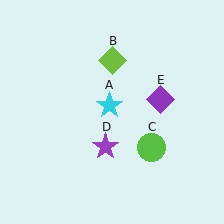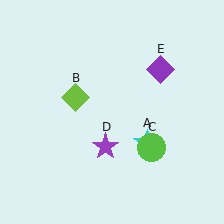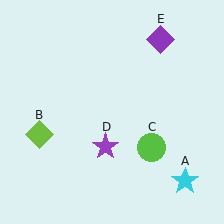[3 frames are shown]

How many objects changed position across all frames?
3 objects changed position: cyan star (object A), lime diamond (object B), purple diamond (object E).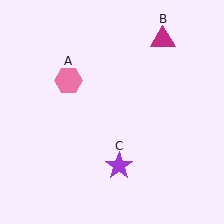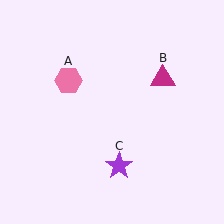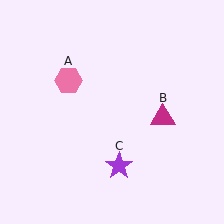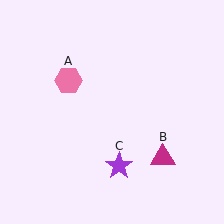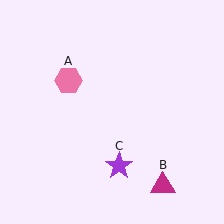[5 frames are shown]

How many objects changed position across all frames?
1 object changed position: magenta triangle (object B).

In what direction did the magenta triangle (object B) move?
The magenta triangle (object B) moved down.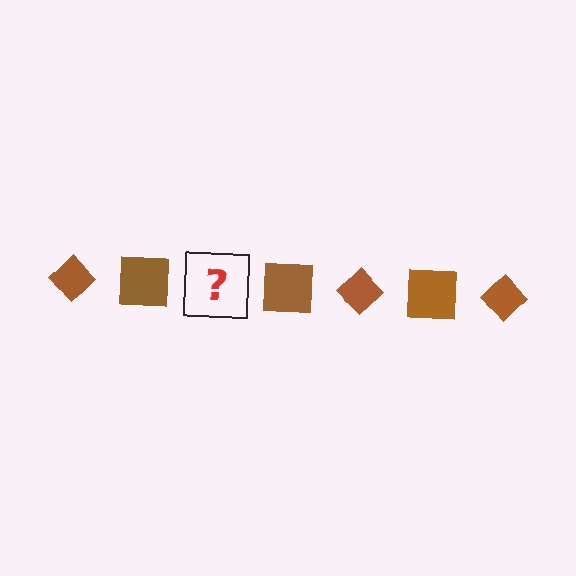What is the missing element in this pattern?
The missing element is a brown diamond.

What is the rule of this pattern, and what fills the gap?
The rule is that the pattern cycles through diamond, square shapes in brown. The gap should be filled with a brown diamond.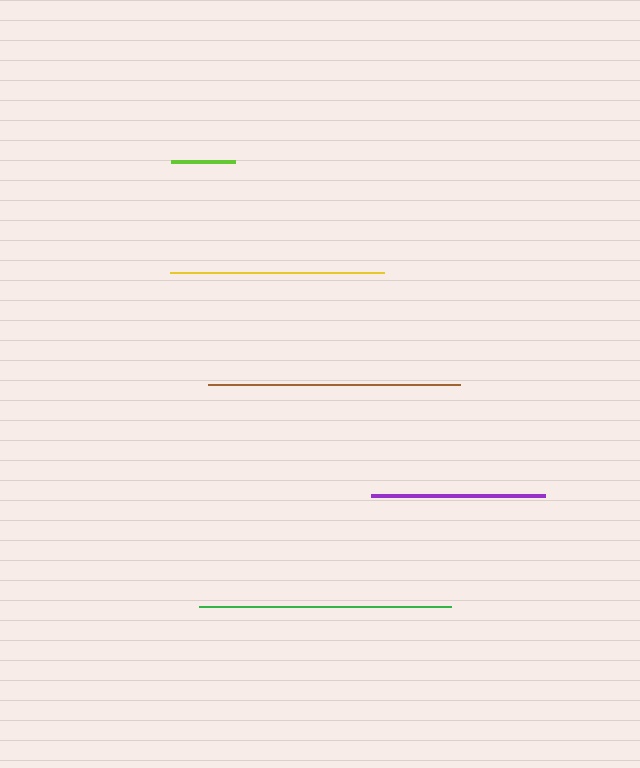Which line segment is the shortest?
The lime line is the shortest at approximately 65 pixels.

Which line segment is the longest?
The green line is the longest at approximately 253 pixels.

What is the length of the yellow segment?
The yellow segment is approximately 213 pixels long.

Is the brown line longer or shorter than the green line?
The green line is longer than the brown line.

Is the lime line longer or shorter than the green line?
The green line is longer than the lime line.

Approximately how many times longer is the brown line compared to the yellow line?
The brown line is approximately 1.2 times the length of the yellow line.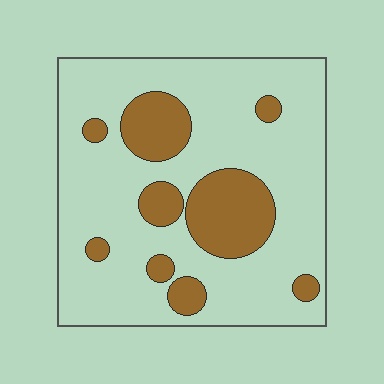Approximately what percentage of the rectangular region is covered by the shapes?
Approximately 20%.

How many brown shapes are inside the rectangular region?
9.